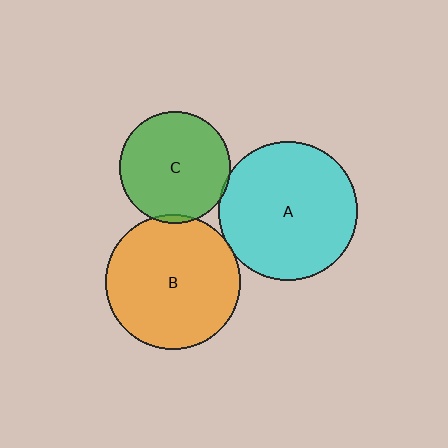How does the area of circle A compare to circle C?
Approximately 1.6 times.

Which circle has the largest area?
Circle A (cyan).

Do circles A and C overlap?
Yes.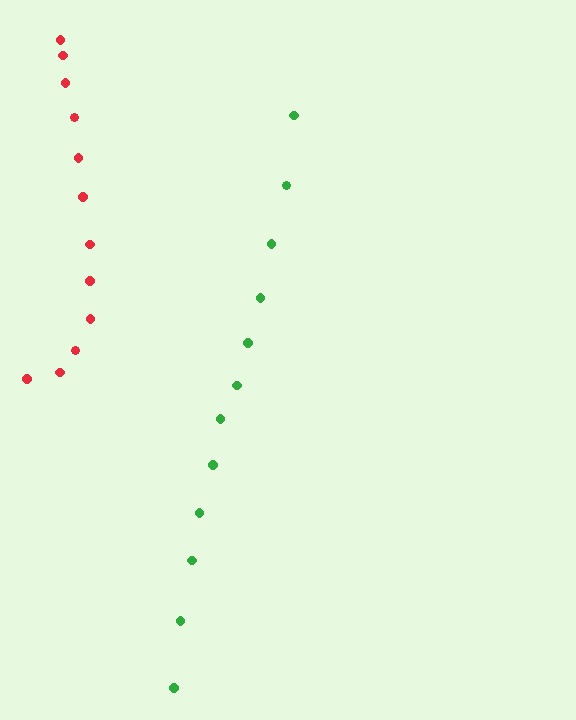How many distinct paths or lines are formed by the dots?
There are 2 distinct paths.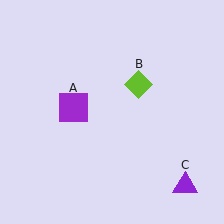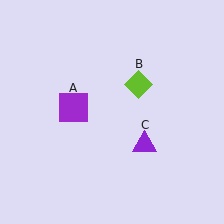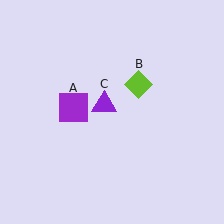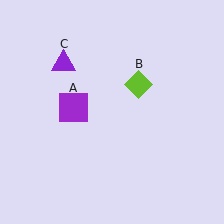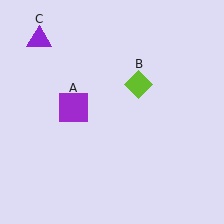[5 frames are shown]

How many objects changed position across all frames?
1 object changed position: purple triangle (object C).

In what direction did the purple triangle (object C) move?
The purple triangle (object C) moved up and to the left.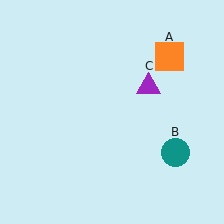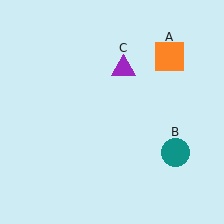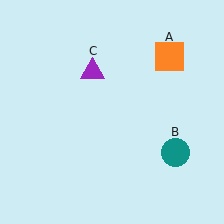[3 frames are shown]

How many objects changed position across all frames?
1 object changed position: purple triangle (object C).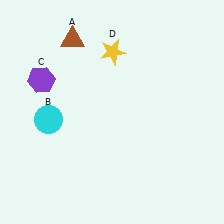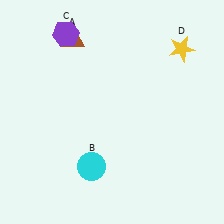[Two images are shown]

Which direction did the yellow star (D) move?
The yellow star (D) moved right.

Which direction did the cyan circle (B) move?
The cyan circle (B) moved down.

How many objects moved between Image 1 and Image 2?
3 objects moved between the two images.